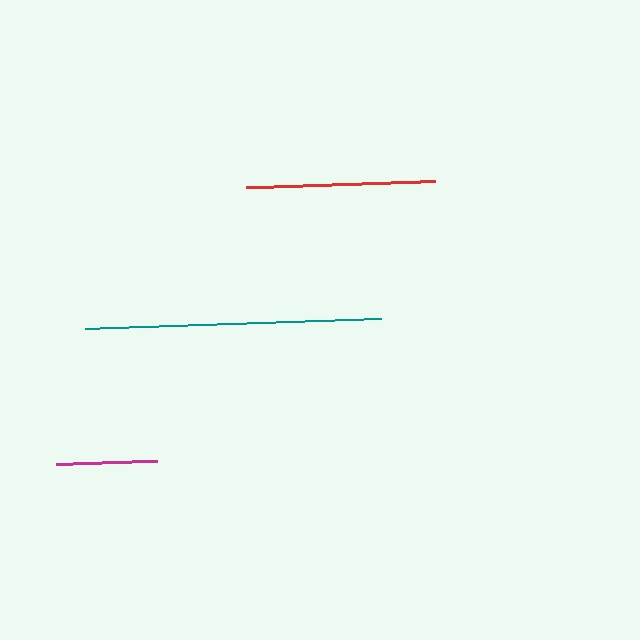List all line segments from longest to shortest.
From longest to shortest: teal, red, magenta.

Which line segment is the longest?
The teal line is the longest at approximately 296 pixels.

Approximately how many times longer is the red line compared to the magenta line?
The red line is approximately 1.9 times the length of the magenta line.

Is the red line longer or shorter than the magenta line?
The red line is longer than the magenta line.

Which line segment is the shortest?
The magenta line is the shortest at approximately 101 pixels.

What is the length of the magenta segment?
The magenta segment is approximately 101 pixels long.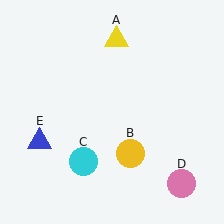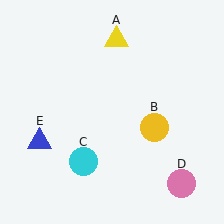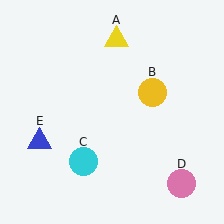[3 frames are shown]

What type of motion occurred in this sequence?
The yellow circle (object B) rotated counterclockwise around the center of the scene.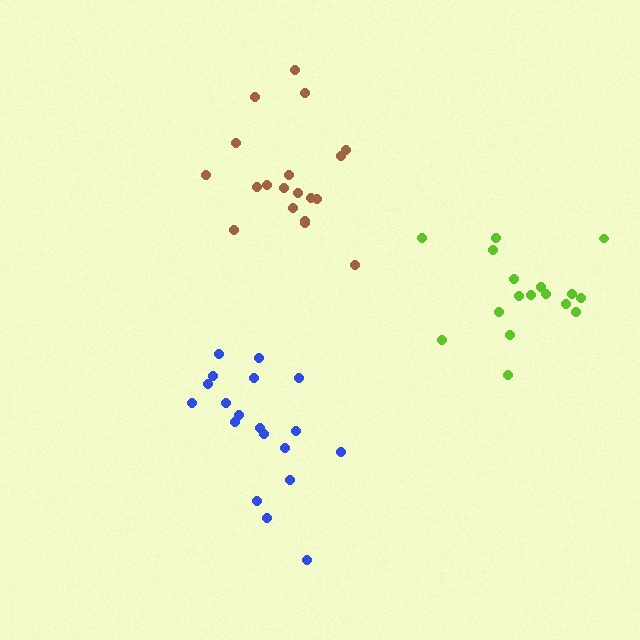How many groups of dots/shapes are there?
There are 3 groups.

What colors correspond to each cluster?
The clusters are colored: blue, lime, brown.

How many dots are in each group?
Group 1: 19 dots, Group 2: 17 dots, Group 3: 19 dots (55 total).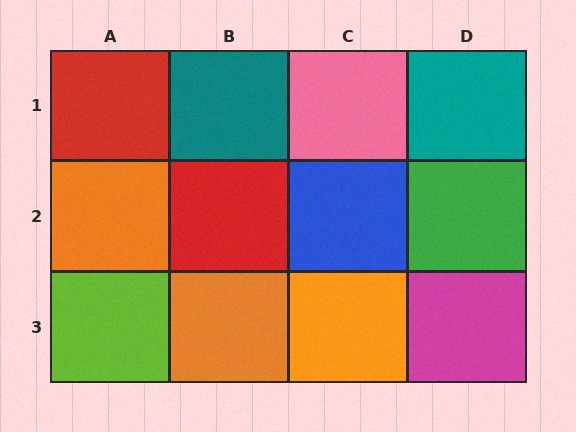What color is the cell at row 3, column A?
Lime.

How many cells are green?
1 cell is green.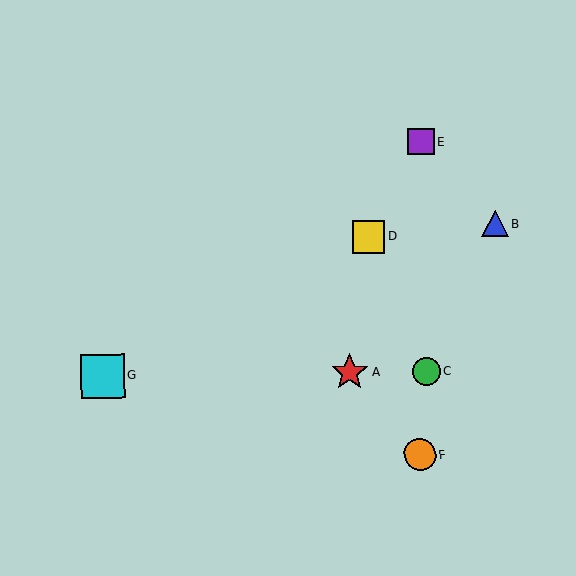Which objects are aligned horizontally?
Objects A, C, G are aligned horizontally.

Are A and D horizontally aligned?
No, A is at y≈373 and D is at y≈237.